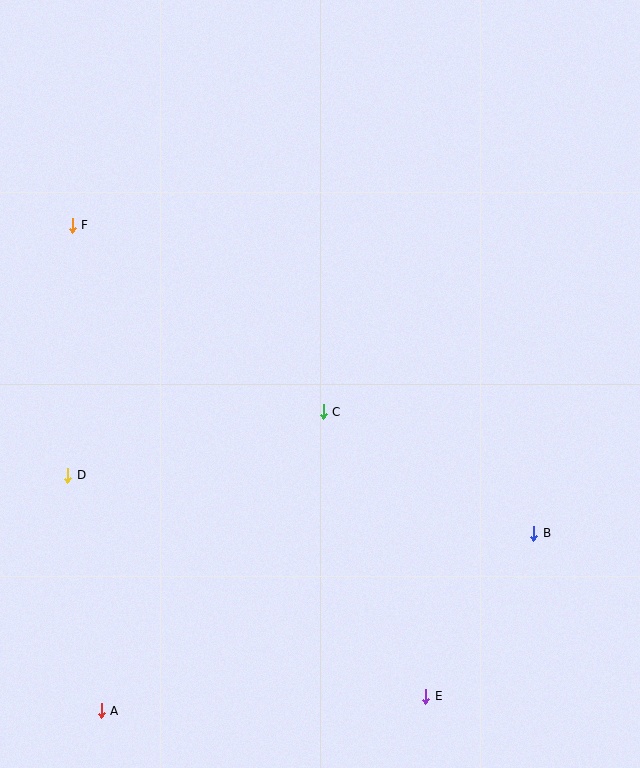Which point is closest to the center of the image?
Point C at (323, 412) is closest to the center.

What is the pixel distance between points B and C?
The distance between B and C is 243 pixels.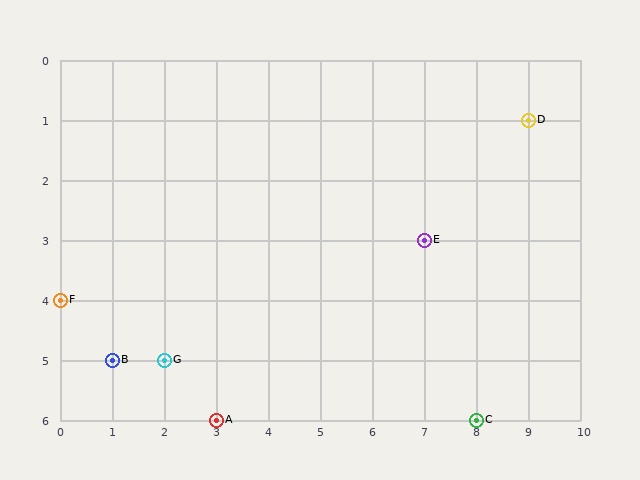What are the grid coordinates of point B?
Point B is at grid coordinates (1, 5).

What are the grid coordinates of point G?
Point G is at grid coordinates (2, 5).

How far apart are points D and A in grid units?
Points D and A are 6 columns and 5 rows apart (about 7.8 grid units diagonally).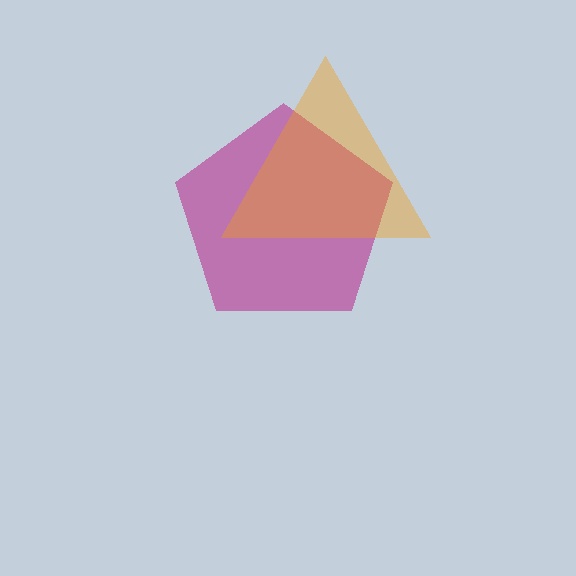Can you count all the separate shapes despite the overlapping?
Yes, there are 2 separate shapes.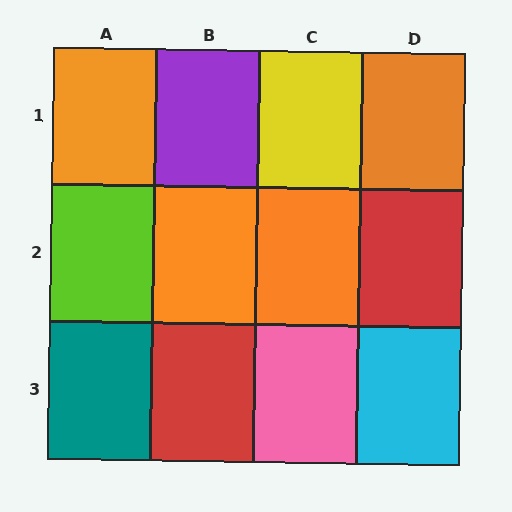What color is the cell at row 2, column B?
Orange.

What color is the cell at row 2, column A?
Lime.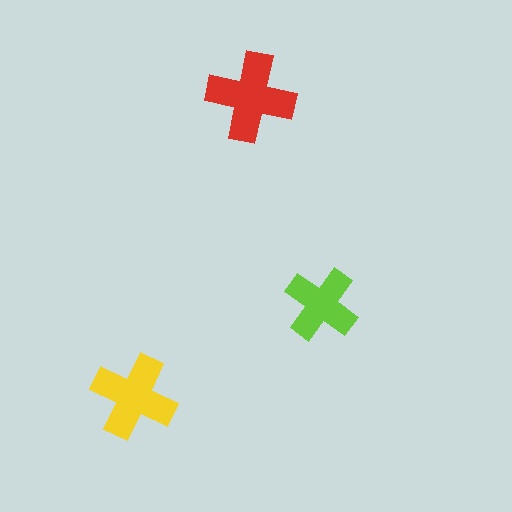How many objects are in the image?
There are 3 objects in the image.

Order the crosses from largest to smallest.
the red one, the yellow one, the lime one.